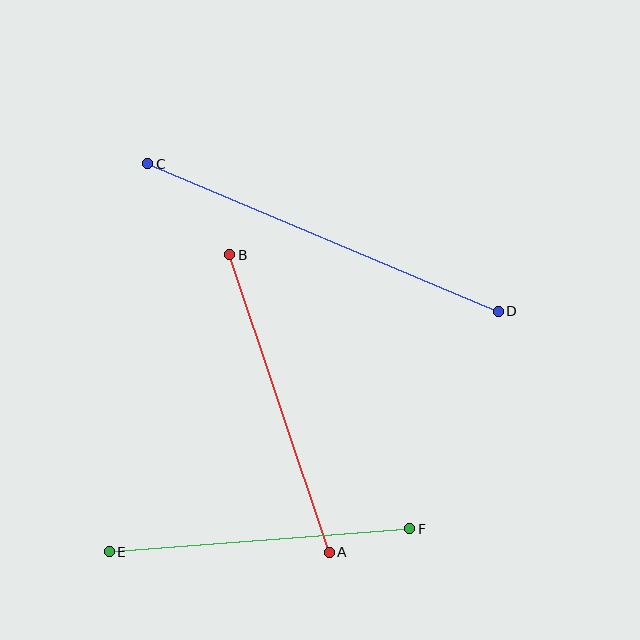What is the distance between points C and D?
The distance is approximately 380 pixels.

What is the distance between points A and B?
The distance is approximately 314 pixels.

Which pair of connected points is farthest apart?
Points C and D are farthest apart.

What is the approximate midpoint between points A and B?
The midpoint is at approximately (280, 403) pixels.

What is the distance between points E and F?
The distance is approximately 301 pixels.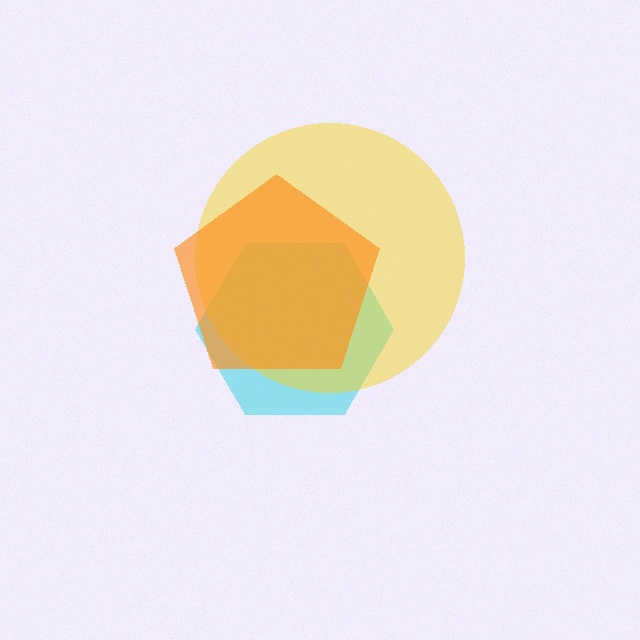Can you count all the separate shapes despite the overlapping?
Yes, there are 3 separate shapes.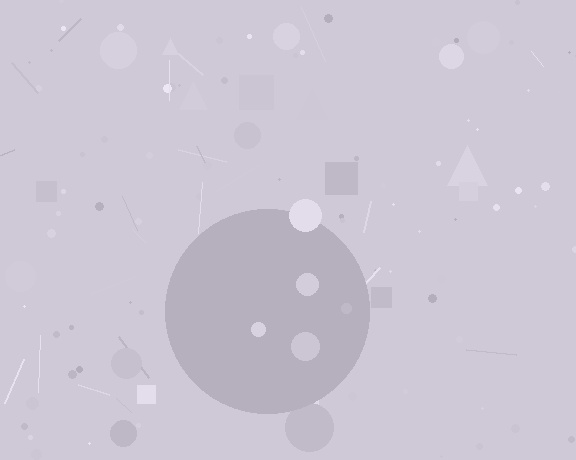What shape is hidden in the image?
A circle is hidden in the image.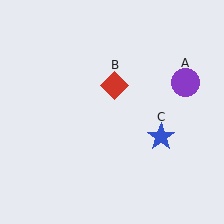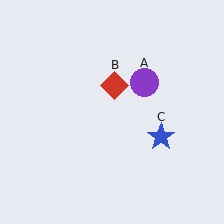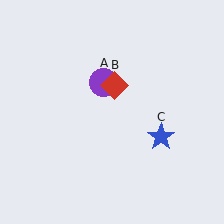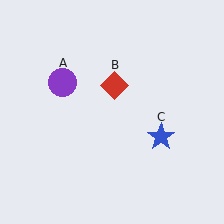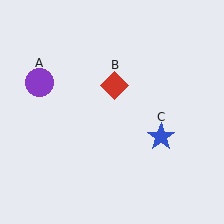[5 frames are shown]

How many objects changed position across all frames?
1 object changed position: purple circle (object A).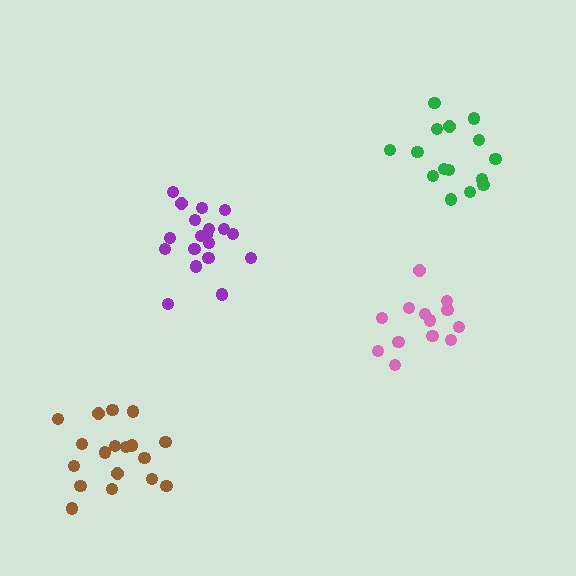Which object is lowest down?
The brown cluster is bottommost.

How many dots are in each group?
Group 1: 13 dots, Group 2: 18 dots, Group 3: 19 dots, Group 4: 15 dots (65 total).